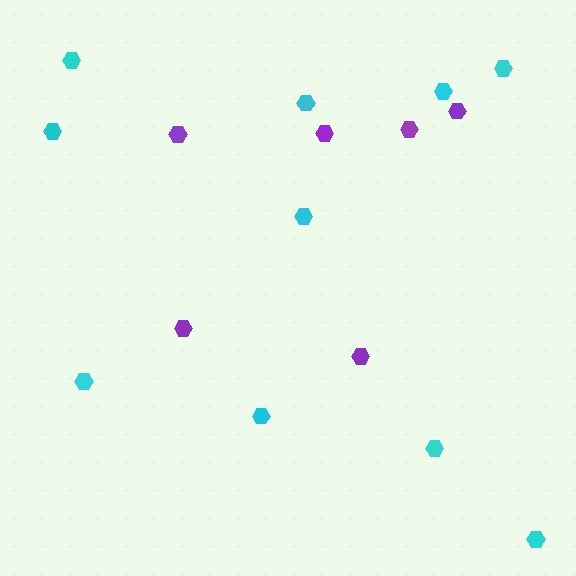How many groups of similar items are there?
There are 2 groups: one group of purple hexagons (6) and one group of cyan hexagons (10).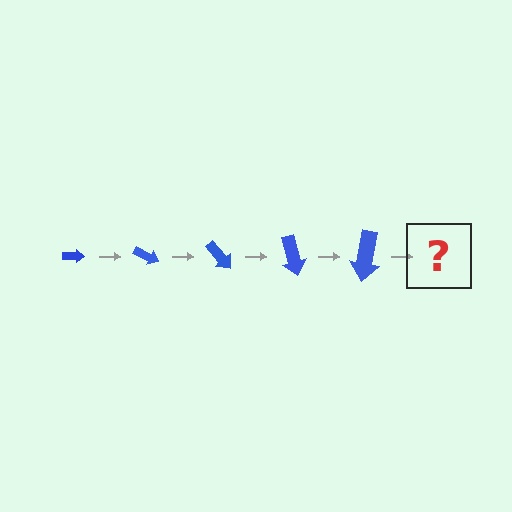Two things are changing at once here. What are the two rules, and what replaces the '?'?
The two rules are that the arrow grows larger each step and it rotates 25 degrees each step. The '?' should be an arrow, larger than the previous one and rotated 125 degrees from the start.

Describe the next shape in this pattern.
It should be an arrow, larger than the previous one and rotated 125 degrees from the start.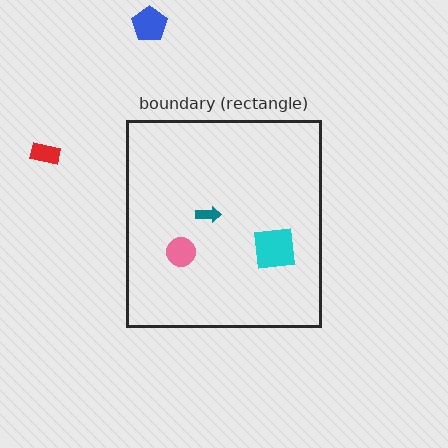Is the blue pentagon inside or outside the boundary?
Outside.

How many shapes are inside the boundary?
3 inside, 2 outside.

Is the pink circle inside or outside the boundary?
Inside.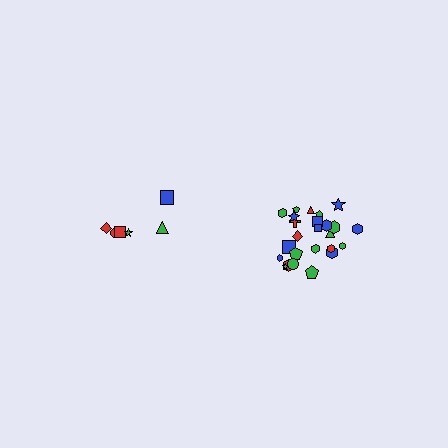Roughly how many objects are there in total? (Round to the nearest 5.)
Roughly 30 objects in total.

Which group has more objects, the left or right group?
The right group.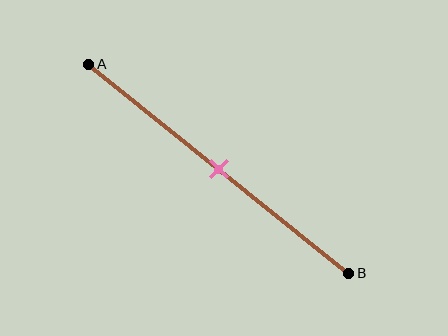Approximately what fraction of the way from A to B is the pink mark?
The pink mark is approximately 50% of the way from A to B.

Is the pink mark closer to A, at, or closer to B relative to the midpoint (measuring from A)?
The pink mark is approximately at the midpoint of segment AB.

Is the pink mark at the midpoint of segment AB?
Yes, the mark is approximately at the midpoint.